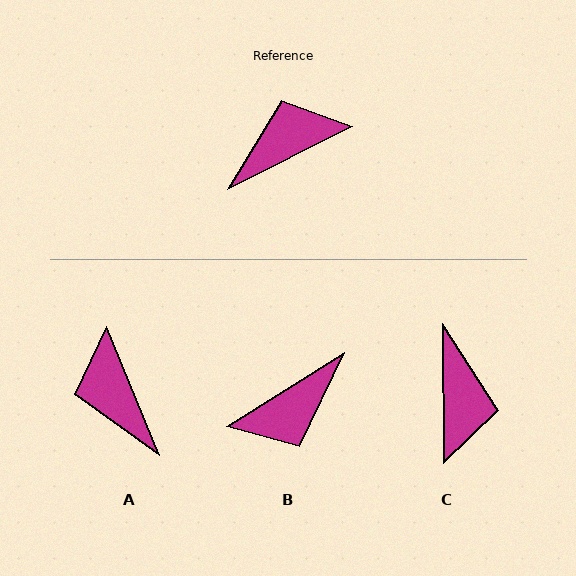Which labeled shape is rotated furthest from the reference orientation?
B, about 175 degrees away.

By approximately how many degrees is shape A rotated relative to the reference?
Approximately 85 degrees counter-clockwise.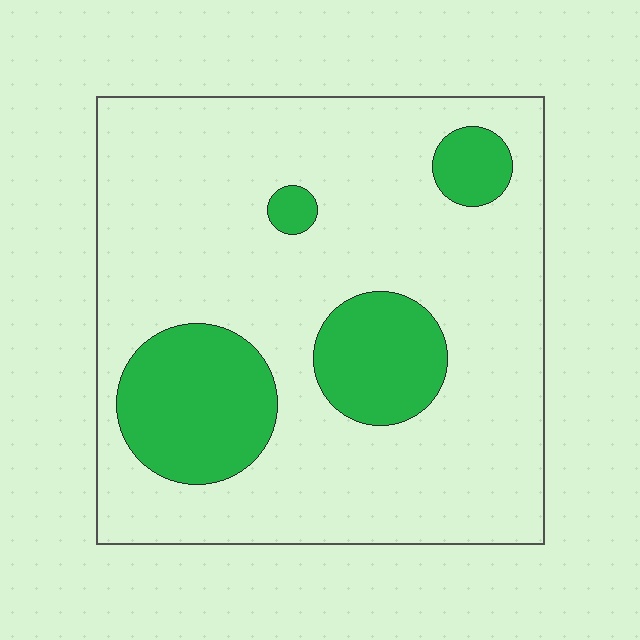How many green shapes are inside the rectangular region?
4.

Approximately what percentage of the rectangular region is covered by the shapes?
Approximately 20%.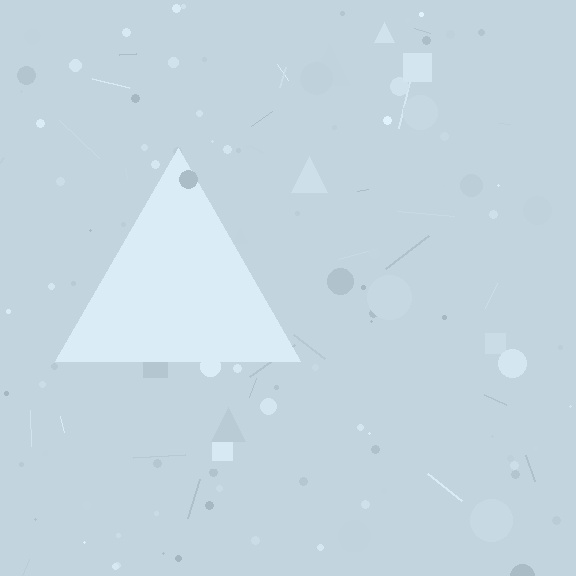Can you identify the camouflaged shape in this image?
The camouflaged shape is a triangle.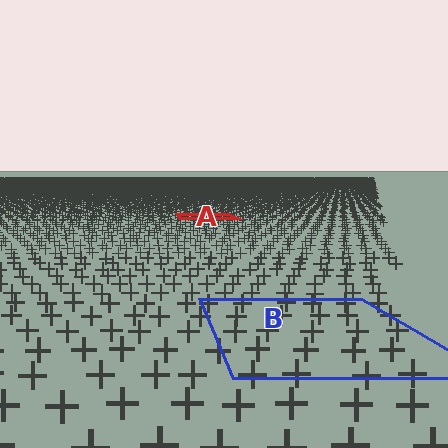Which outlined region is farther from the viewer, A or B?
Region A is farther from the viewer — the texture elements inside it appear smaller and more densely packed.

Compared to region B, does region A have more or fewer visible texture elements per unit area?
Region A has more texture elements per unit area — they are packed more densely because it is farther away.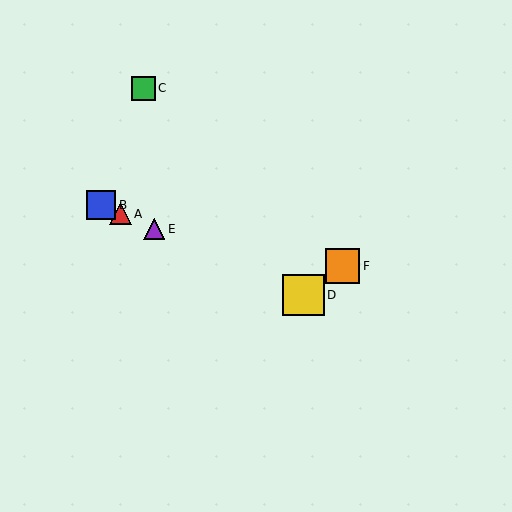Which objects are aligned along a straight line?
Objects A, B, D, E are aligned along a straight line.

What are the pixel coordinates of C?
Object C is at (143, 88).